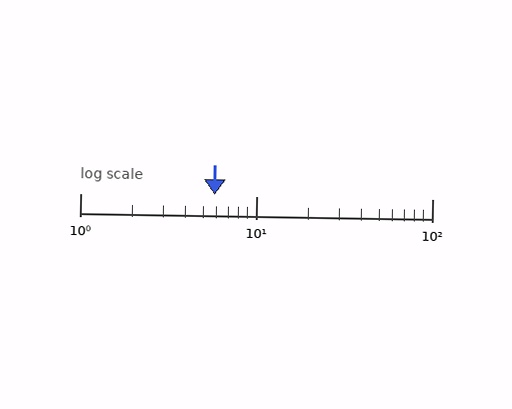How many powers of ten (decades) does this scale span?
The scale spans 2 decades, from 1 to 100.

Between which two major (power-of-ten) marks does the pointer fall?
The pointer is between 1 and 10.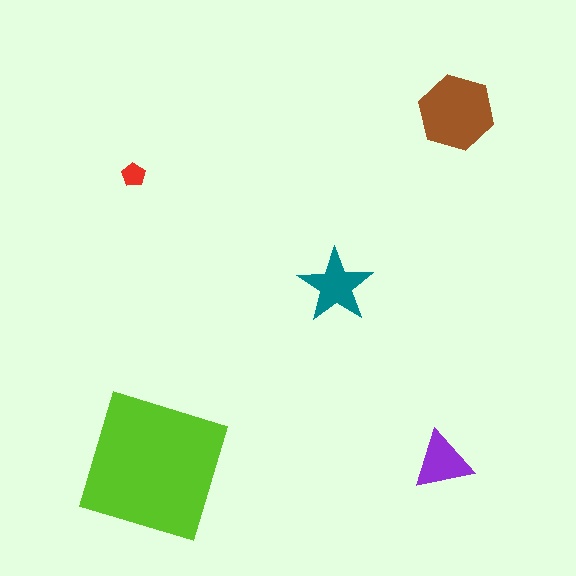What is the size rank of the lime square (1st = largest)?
1st.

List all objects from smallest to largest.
The red pentagon, the purple triangle, the teal star, the brown hexagon, the lime square.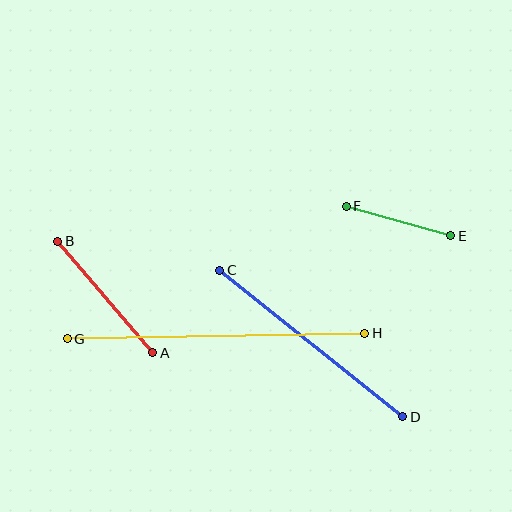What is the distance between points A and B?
The distance is approximately 146 pixels.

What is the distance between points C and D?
The distance is approximately 234 pixels.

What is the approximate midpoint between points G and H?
The midpoint is at approximately (216, 336) pixels.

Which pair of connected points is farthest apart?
Points G and H are farthest apart.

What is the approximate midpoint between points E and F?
The midpoint is at approximately (398, 221) pixels.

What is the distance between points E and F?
The distance is approximately 109 pixels.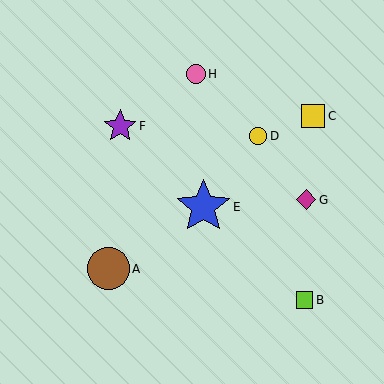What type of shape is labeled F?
Shape F is a purple star.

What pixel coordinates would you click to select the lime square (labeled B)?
Click at (304, 300) to select the lime square B.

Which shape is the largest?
The blue star (labeled E) is the largest.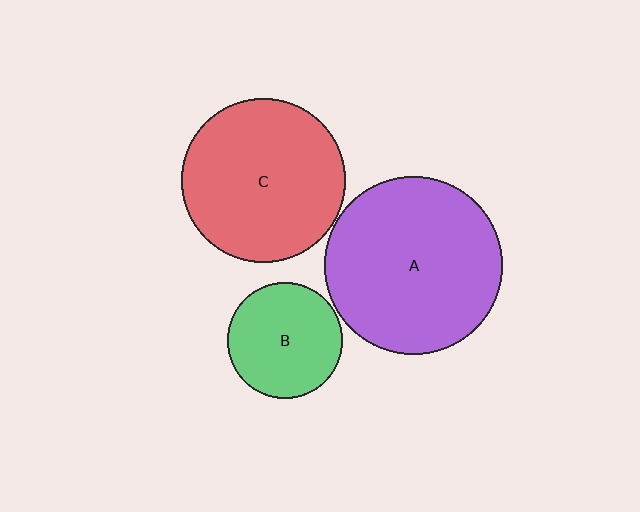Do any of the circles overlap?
No, none of the circles overlap.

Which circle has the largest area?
Circle A (purple).